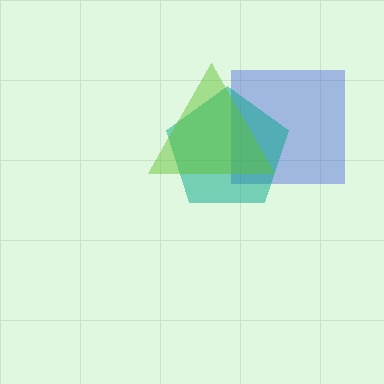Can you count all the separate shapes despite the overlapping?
Yes, there are 3 separate shapes.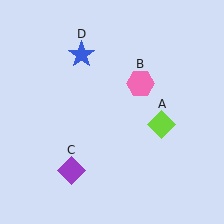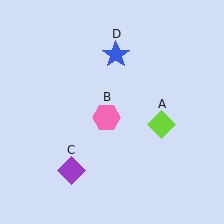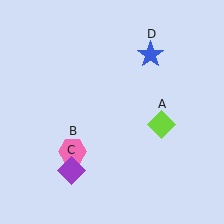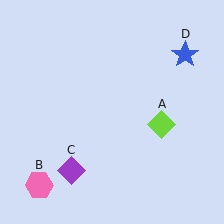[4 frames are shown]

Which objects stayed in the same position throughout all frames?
Lime diamond (object A) and purple diamond (object C) remained stationary.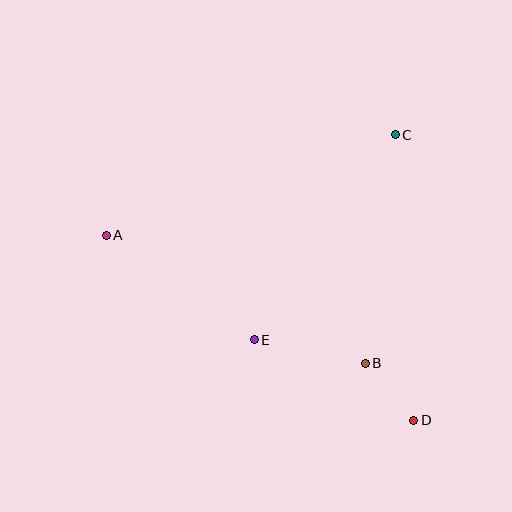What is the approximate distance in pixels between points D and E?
The distance between D and E is approximately 179 pixels.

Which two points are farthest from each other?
Points A and D are farthest from each other.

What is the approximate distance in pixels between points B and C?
The distance between B and C is approximately 231 pixels.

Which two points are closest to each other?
Points B and D are closest to each other.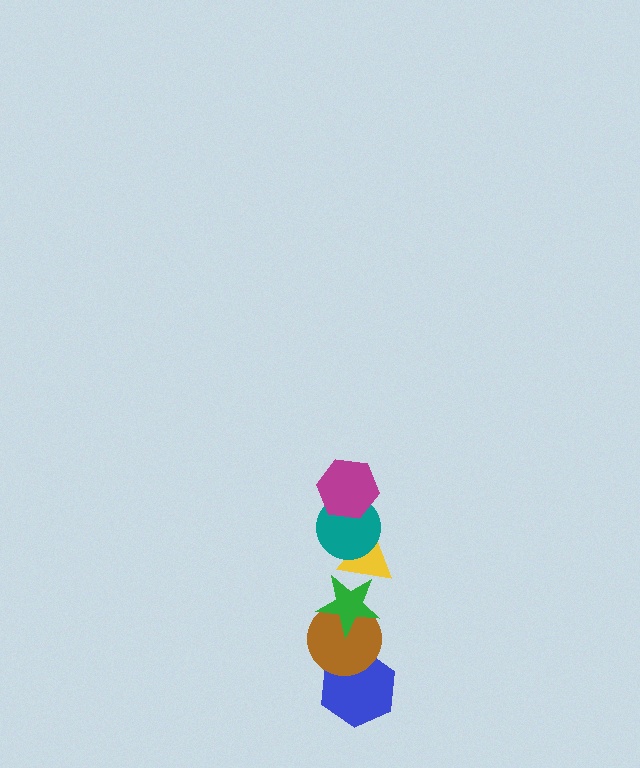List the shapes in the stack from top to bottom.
From top to bottom: the magenta hexagon, the teal circle, the yellow triangle, the green star, the brown circle, the blue hexagon.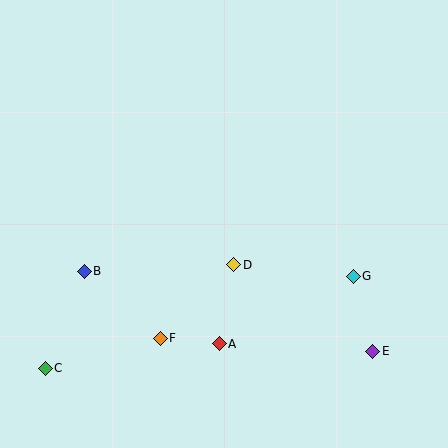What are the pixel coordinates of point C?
Point C is at (45, 368).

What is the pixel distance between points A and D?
The distance between A and D is 80 pixels.